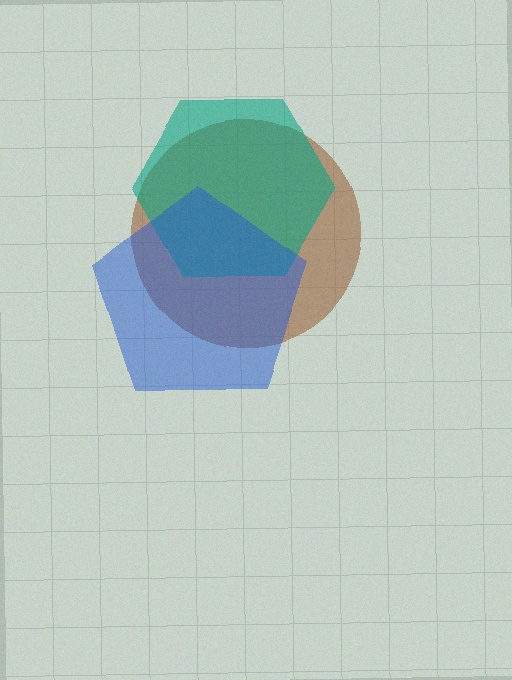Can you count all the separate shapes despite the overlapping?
Yes, there are 3 separate shapes.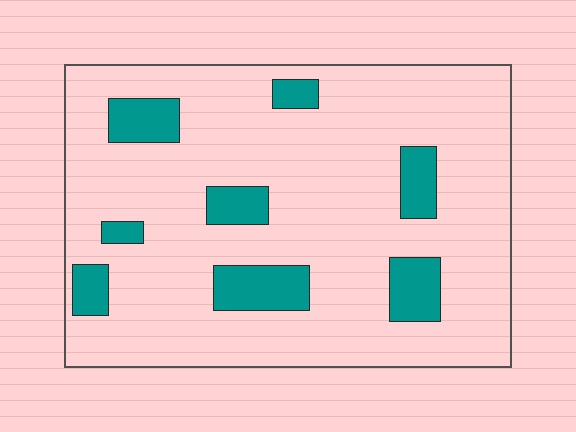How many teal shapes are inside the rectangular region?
8.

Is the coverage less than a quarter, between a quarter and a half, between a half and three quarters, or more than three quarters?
Less than a quarter.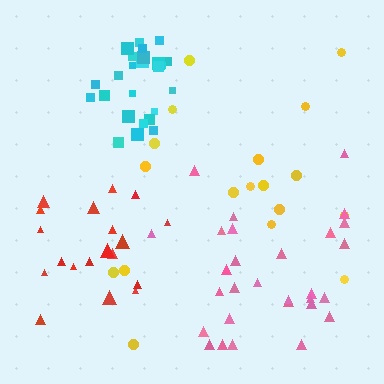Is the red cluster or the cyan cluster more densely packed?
Cyan.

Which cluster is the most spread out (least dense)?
Yellow.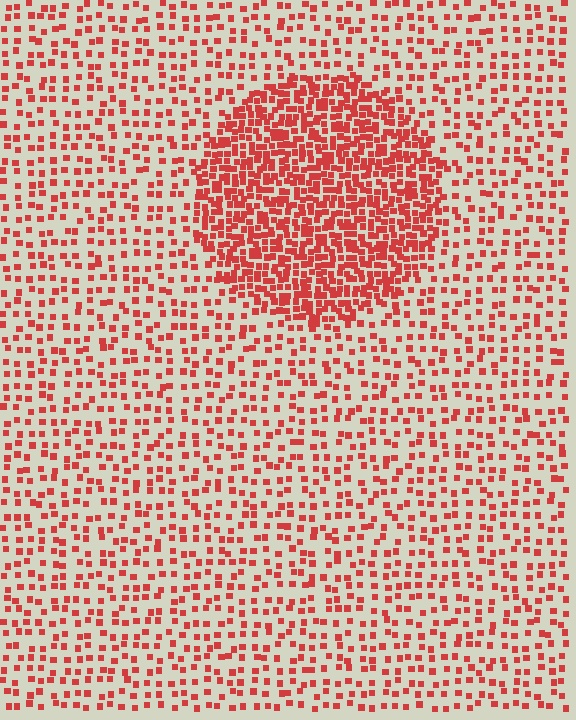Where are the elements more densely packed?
The elements are more densely packed inside the circle boundary.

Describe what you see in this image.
The image contains small red elements arranged at two different densities. A circle-shaped region is visible where the elements are more densely packed than the surrounding area.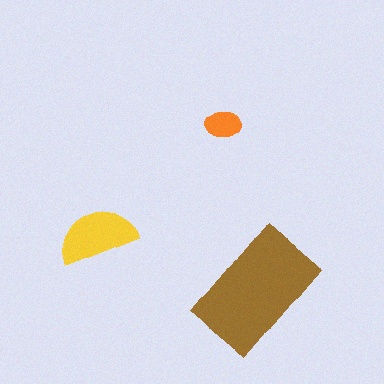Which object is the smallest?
The orange ellipse.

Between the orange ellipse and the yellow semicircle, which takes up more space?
The yellow semicircle.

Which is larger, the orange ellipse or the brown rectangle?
The brown rectangle.